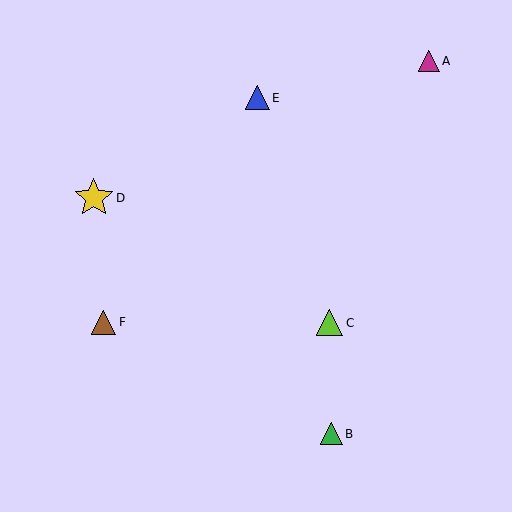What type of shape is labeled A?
Shape A is a magenta triangle.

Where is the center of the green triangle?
The center of the green triangle is at (332, 434).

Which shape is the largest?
The yellow star (labeled D) is the largest.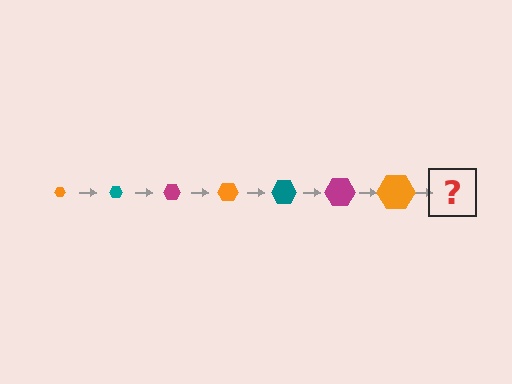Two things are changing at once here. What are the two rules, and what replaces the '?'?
The two rules are that the hexagon grows larger each step and the color cycles through orange, teal, and magenta. The '?' should be a teal hexagon, larger than the previous one.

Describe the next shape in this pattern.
It should be a teal hexagon, larger than the previous one.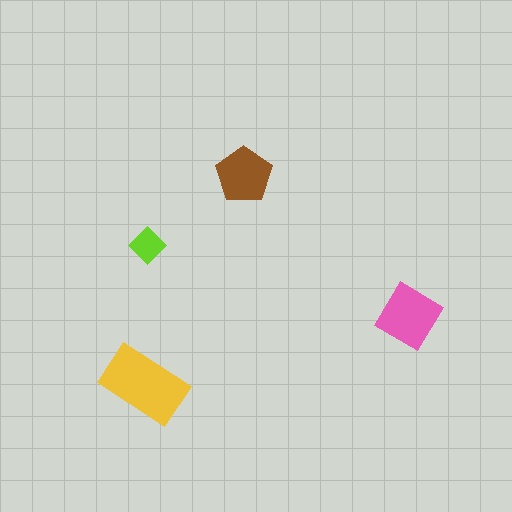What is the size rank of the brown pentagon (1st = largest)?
3rd.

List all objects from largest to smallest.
The yellow rectangle, the pink diamond, the brown pentagon, the lime diamond.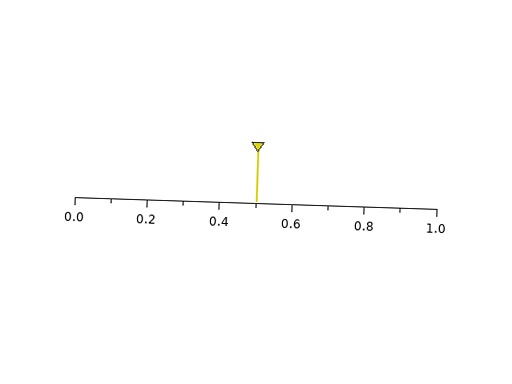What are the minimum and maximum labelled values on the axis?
The axis runs from 0.0 to 1.0.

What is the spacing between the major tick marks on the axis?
The major ticks are spaced 0.2 apart.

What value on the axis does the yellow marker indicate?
The marker indicates approximately 0.5.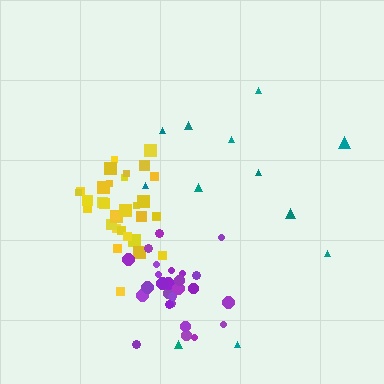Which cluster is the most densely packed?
Yellow.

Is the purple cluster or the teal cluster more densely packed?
Purple.